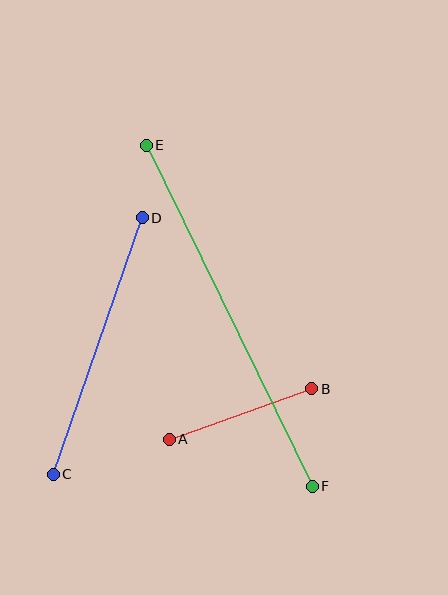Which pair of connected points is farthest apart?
Points E and F are farthest apart.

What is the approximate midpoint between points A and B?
The midpoint is at approximately (241, 414) pixels.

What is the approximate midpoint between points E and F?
The midpoint is at approximately (229, 316) pixels.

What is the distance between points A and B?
The distance is approximately 151 pixels.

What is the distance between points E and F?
The distance is approximately 379 pixels.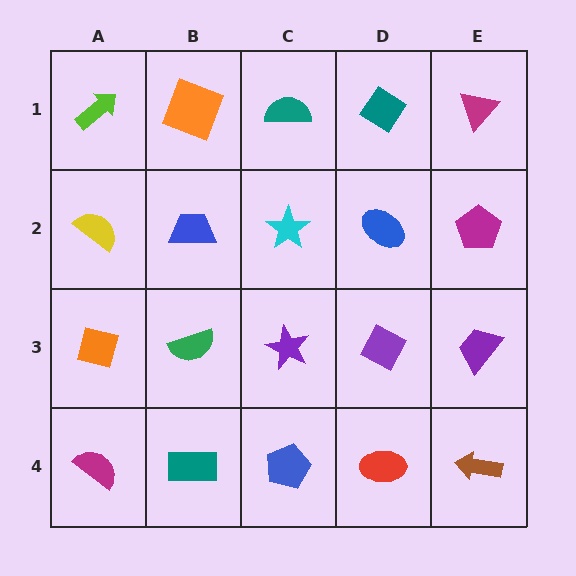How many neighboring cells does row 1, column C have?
3.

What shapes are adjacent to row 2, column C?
A teal semicircle (row 1, column C), a purple star (row 3, column C), a blue trapezoid (row 2, column B), a blue ellipse (row 2, column D).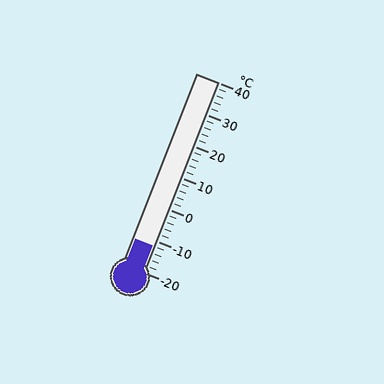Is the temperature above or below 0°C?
The temperature is below 0°C.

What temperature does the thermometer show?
The thermometer shows approximately -12°C.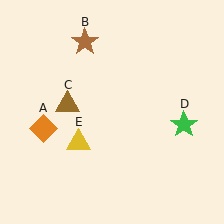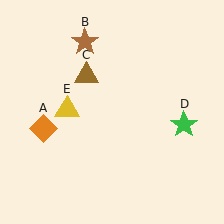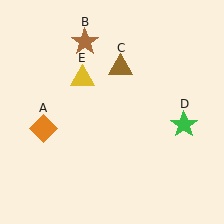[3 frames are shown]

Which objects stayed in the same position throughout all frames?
Orange diamond (object A) and brown star (object B) and green star (object D) remained stationary.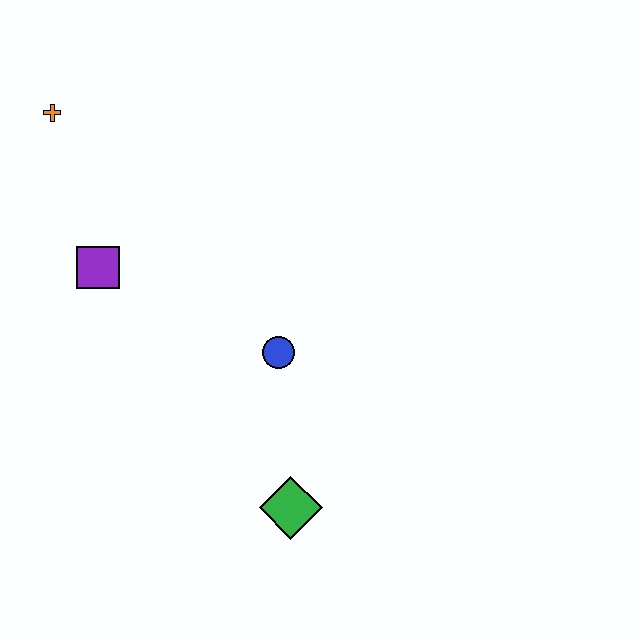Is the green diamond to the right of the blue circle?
Yes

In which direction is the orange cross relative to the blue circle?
The orange cross is above the blue circle.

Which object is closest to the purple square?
The orange cross is closest to the purple square.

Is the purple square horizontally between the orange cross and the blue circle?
Yes